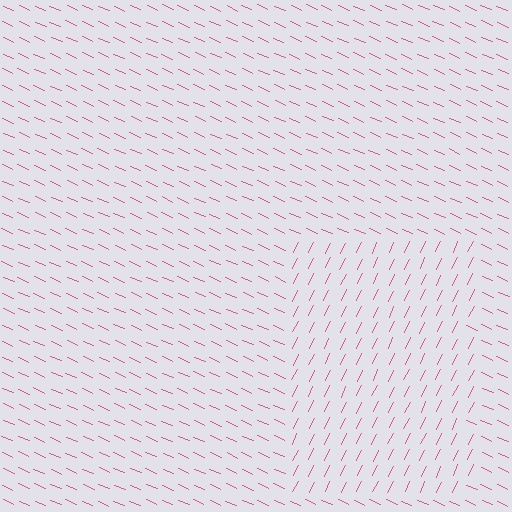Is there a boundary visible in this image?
Yes, there is a texture boundary formed by a change in line orientation.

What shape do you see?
I see a rectangle.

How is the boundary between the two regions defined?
The boundary is defined purely by a change in line orientation (approximately 88 degrees difference). All lines are the same color and thickness.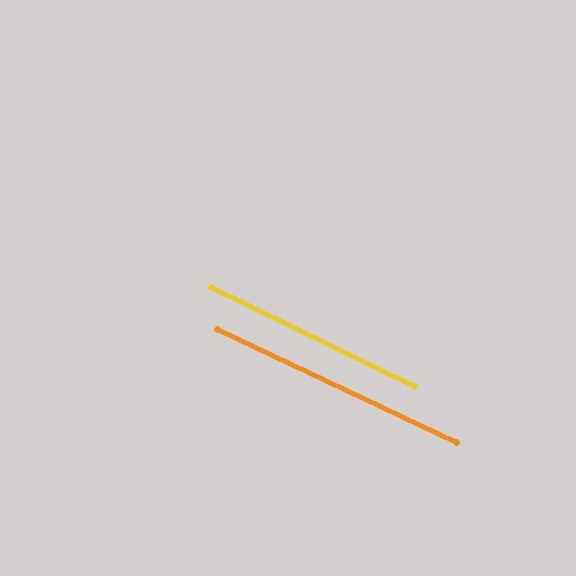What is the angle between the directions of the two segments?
Approximately 0 degrees.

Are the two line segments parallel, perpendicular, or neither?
Parallel — their directions differ by only 0.5°.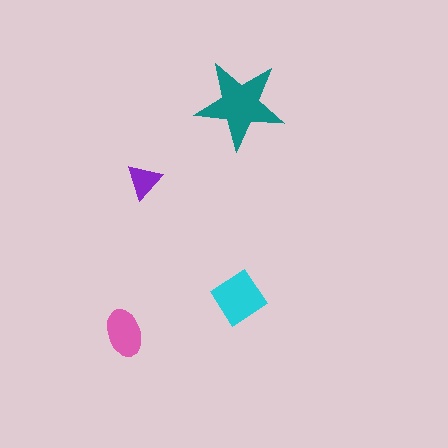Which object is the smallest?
The purple triangle.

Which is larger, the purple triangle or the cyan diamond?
The cyan diamond.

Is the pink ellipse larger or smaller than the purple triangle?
Larger.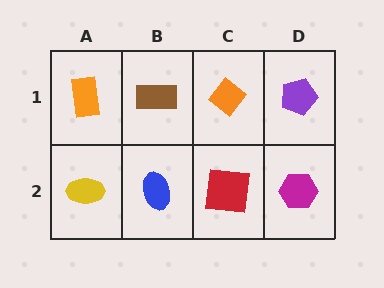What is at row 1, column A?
An orange rectangle.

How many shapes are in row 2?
4 shapes.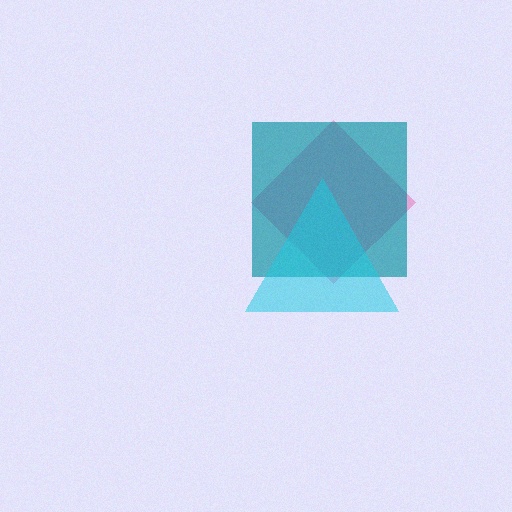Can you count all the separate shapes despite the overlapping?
Yes, there are 3 separate shapes.